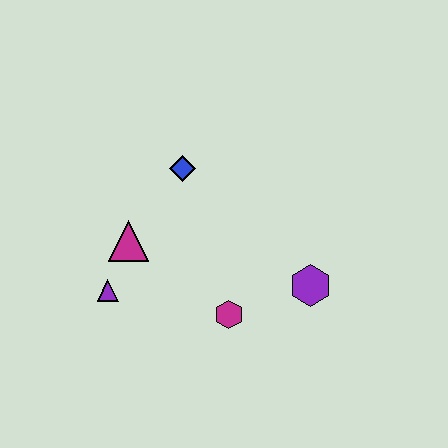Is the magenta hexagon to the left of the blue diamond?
No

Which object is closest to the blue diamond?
The magenta triangle is closest to the blue diamond.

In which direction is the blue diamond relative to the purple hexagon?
The blue diamond is to the left of the purple hexagon.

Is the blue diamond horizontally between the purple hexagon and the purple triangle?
Yes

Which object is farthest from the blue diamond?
The purple hexagon is farthest from the blue diamond.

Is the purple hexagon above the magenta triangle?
No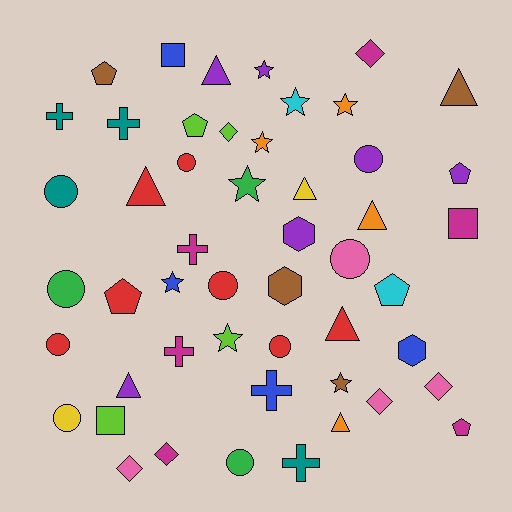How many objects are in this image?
There are 50 objects.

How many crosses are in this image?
There are 6 crosses.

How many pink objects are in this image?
There are 4 pink objects.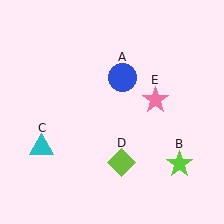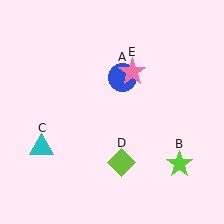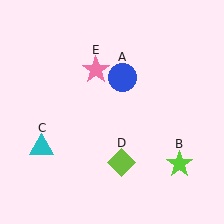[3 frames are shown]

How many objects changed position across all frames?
1 object changed position: pink star (object E).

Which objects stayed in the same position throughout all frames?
Blue circle (object A) and lime star (object B) and cyan triangle (object C) and lime diamond (object D) remained stationary.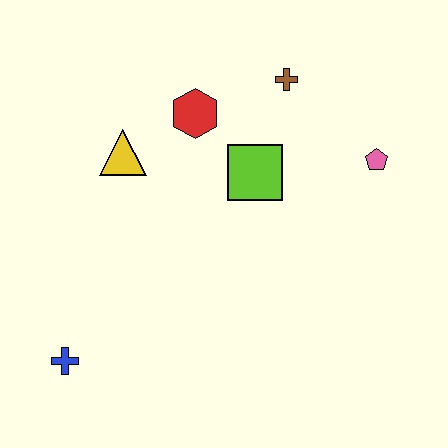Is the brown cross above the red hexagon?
Yes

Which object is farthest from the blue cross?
The pink pentagon is farthest from the blue cross.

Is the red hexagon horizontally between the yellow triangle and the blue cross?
No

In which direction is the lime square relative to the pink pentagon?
The lime square is to the left of the pink pentagon.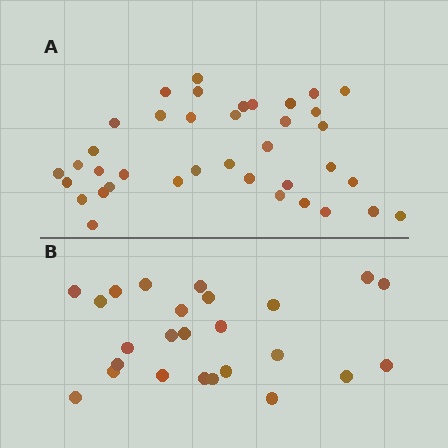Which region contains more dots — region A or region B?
Region A (the top region) has more dots.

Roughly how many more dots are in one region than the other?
Region A has approximately 15 more dots than region B.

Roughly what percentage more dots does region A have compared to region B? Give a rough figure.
About 50% more.